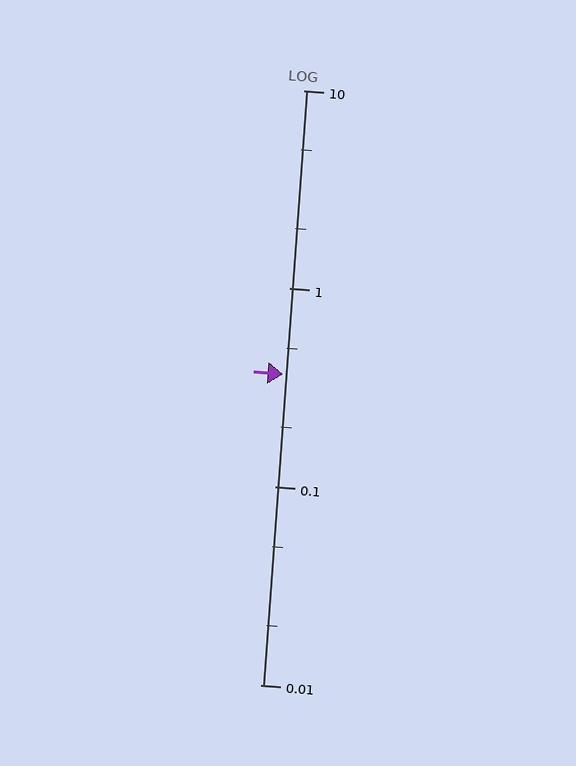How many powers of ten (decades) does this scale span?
The scale spans 3 decades, from 0.01 to 10.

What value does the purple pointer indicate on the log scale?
The pointer indicates approximately 0.37.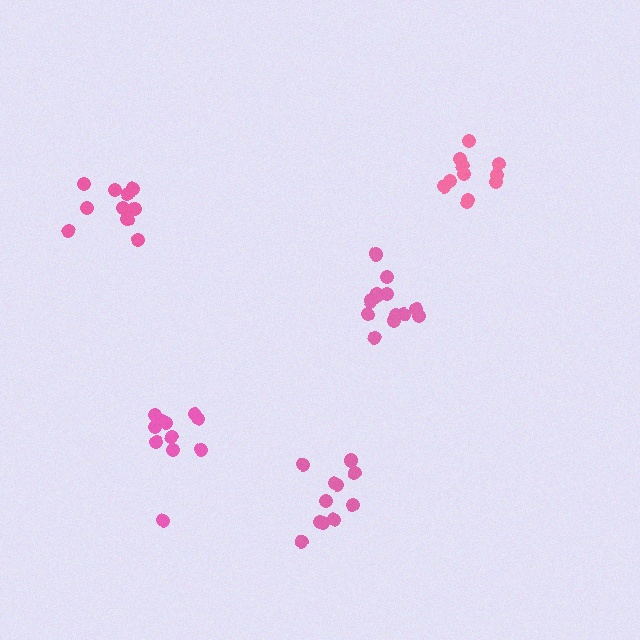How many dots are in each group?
Group 1: 11 dots, Group 2: 11 dots, Group 3: 13 dots, Group 4: 10 dots, Group 5: 11 dots (56 total).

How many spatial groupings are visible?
There are 5 spatial groupings.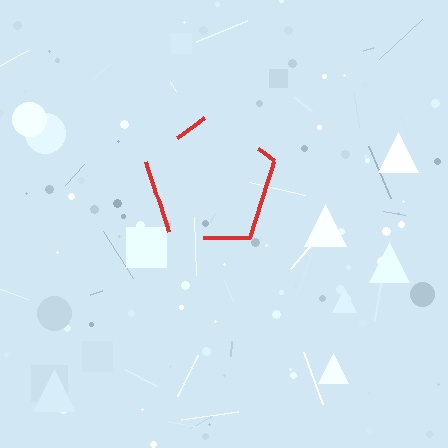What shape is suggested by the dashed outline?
The dashed outline suggests a pentagon.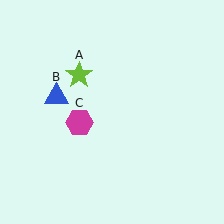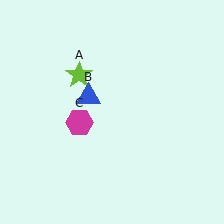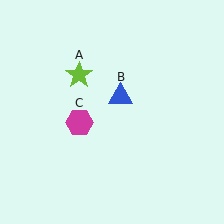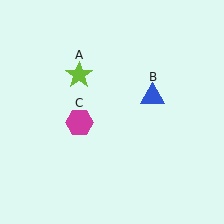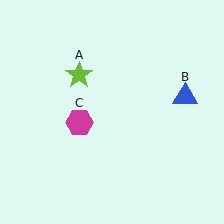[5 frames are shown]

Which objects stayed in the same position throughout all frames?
Lime star (object A) and magenta hexagon (object C) remained stationary.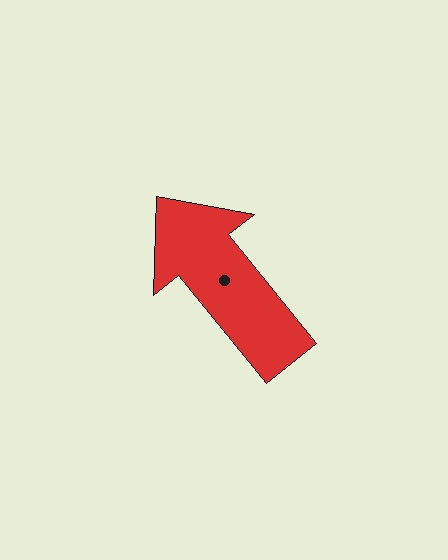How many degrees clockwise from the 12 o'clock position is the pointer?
Approximately 321 degrees.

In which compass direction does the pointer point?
Northwest.